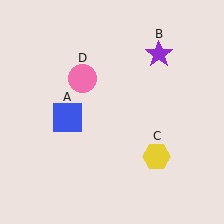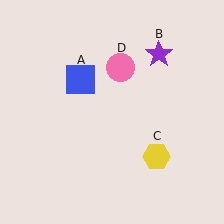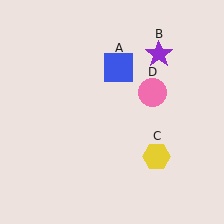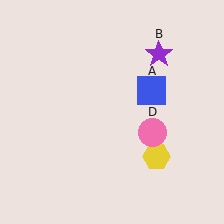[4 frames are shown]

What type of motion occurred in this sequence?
The blue square (object A), pink circle (object D) rotated clockwise around the center of the scene.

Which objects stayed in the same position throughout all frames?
Purple star (object B) and yellow hexagon (object C) remained stationary.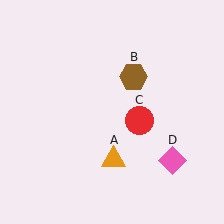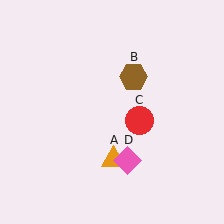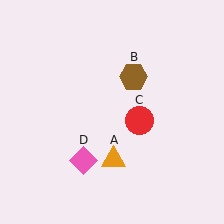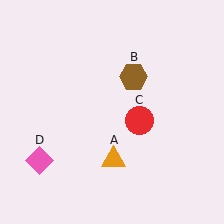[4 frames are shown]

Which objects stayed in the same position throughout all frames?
Orange triangle (object A) and brown hexagon (object B) and red circle (object C) remained stationary.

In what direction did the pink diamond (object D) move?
The pink diamond (object D) moved left.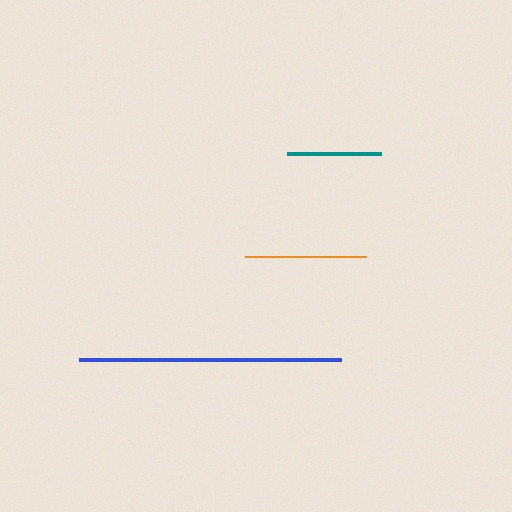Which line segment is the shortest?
The teal line is the shortest at approximately 94 pixels.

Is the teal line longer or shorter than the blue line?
The blue line is longer than the teal line.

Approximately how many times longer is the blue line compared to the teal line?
The blue line is approximately 2.8 times the length of the teal line.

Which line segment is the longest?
The blue line is the longest at approximately 262 pixels.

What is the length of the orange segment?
The orange segment is approximately 122 pixels long.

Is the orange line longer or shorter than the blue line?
The blue line is longer than the orange line.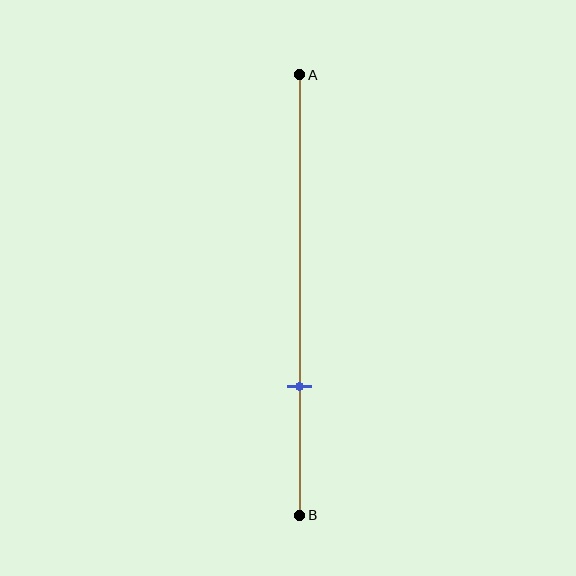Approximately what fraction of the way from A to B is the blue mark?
The blue mark is approximately 70% of the way from A to B.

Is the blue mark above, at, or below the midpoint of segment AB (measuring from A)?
The blue mark is below the midpoint of segment AB.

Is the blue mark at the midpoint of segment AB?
No, the mark is at about 70% from A, not at the 50% midpoint.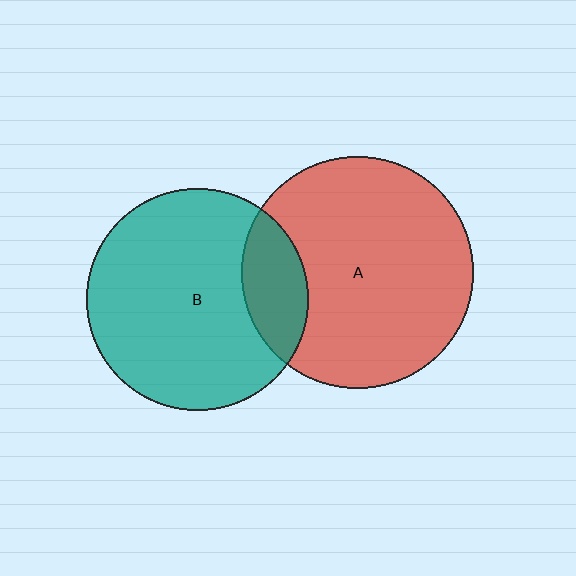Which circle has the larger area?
Circle A (red).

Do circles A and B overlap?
Yes.